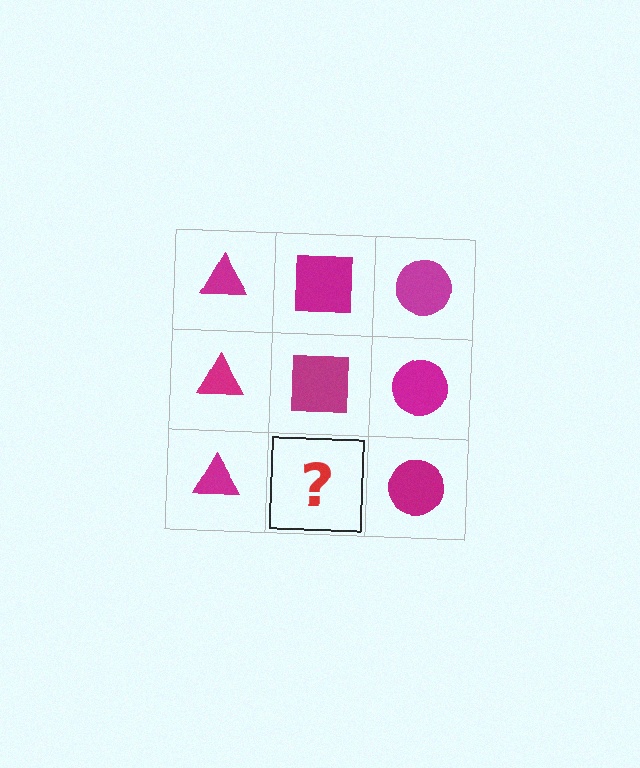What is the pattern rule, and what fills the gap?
The rule is that each column has a consistent shape. The gap should be filled with a magenta square.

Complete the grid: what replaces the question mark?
The question mark should be replaced with a magenta square.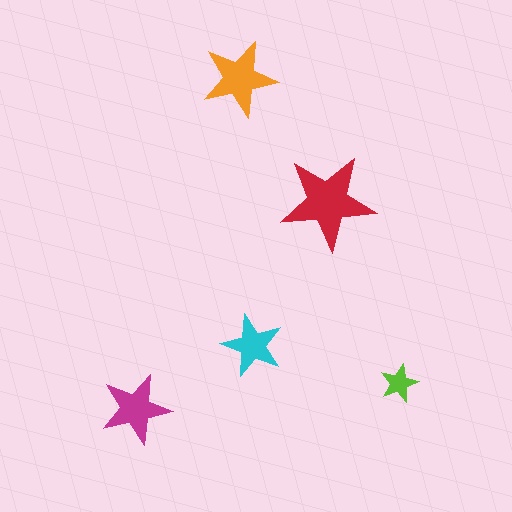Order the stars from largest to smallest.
the red one, the orange one, the magenta one, the cyan one, the lime one.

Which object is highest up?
The orange star is topmost.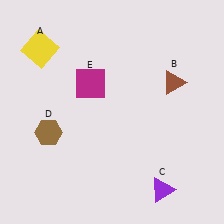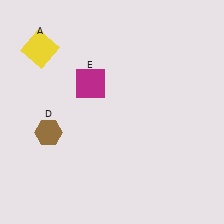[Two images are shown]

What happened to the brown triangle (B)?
The brown triangle (B) was removed in Image 2. It was in the top-right area of Image 1.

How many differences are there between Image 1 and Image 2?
There are 2 differences between the two images.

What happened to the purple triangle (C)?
The purple triangle (C) was removed in Image 2. It was in the bottom-right area of Image 1.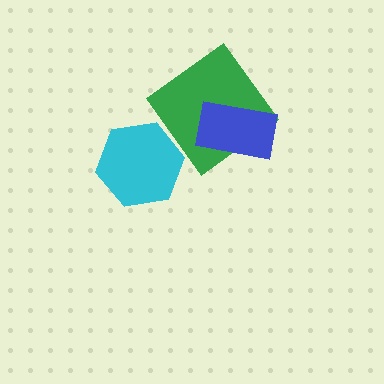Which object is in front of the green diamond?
The blue rectangle is in front of the green diamond.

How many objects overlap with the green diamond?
1 object overlaps with the green diamond.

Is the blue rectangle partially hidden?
No, no other shape covers it.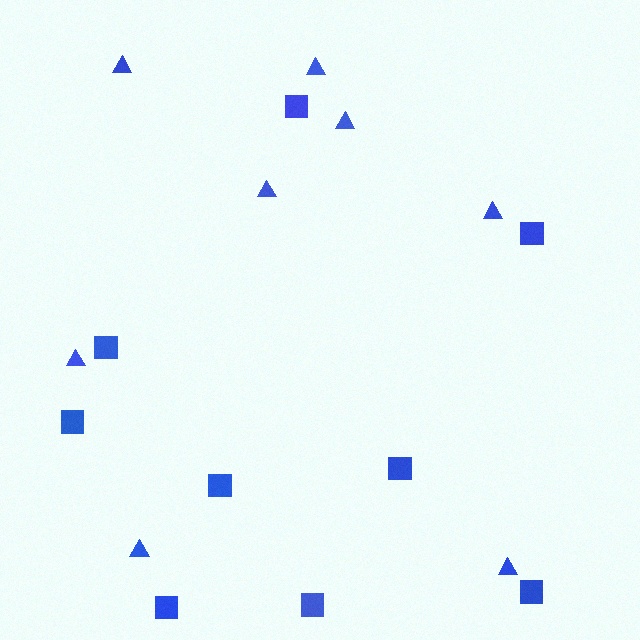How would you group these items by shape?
There are 2 groups: one group of squares (9) and one group of triangles (8).